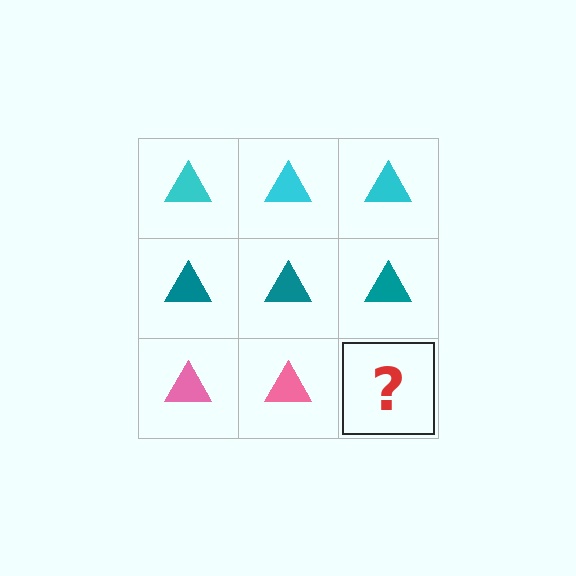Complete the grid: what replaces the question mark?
The question mark should be replaced with a pink triangle.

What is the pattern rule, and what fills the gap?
The rule is that each row has a consistent color. The gap should be filled with a pink triangle.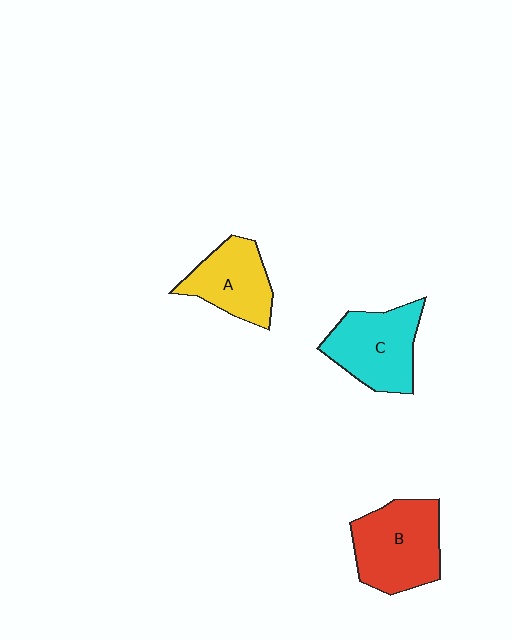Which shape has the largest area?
Shape B (red).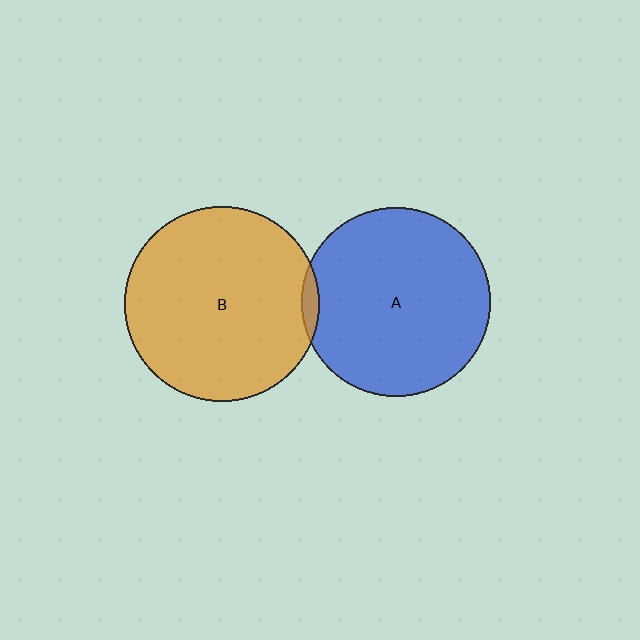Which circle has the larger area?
Circle B (orange).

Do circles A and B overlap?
Yes.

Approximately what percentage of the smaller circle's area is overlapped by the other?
Approximately 5%.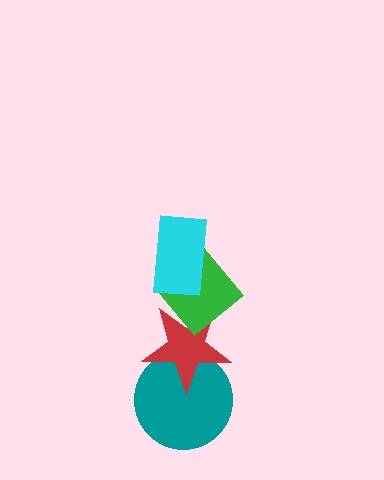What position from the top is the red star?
The red star is 3rd from the top.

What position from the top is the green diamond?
The green diamond is 2nd from the top.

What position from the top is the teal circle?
The teal circle is 4th from the top.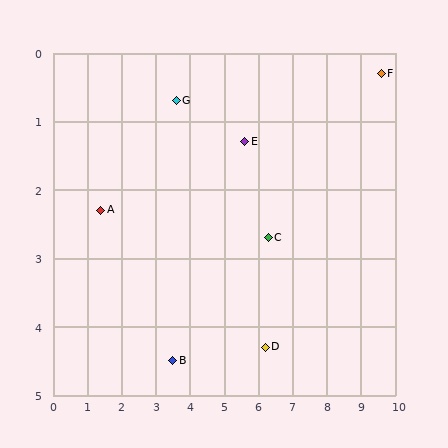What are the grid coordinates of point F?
Point F is at approximately (9.6, 0.3).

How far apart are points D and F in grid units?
Points D and F are about 5.2 grid units apart.